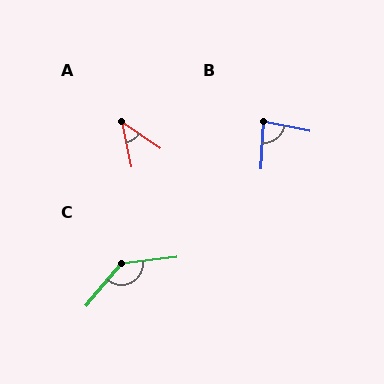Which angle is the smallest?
A, at approximately 45 degrees.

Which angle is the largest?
C, at approximately 137 degrees.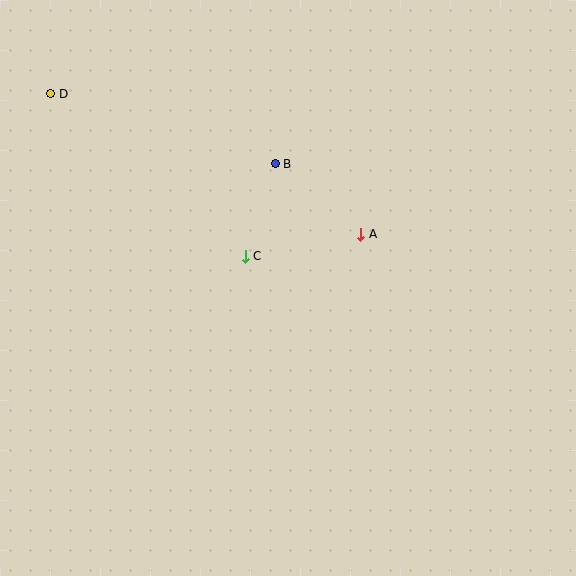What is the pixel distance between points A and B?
The distance between A and B is 111 pixels.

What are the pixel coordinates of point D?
Point D is at (51, 94).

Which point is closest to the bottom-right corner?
Point A is closest to the bottom-right corner.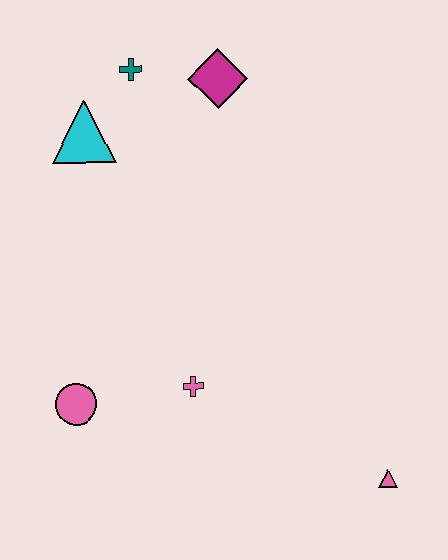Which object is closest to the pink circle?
The pink cross is closest to the pink circle.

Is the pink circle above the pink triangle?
Yes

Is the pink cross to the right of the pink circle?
Yes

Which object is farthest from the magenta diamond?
The pink triangle is farthest from the magenta diamond.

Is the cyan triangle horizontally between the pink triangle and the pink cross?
No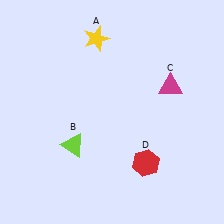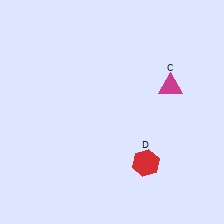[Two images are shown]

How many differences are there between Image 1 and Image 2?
There are 2 differences between the two images.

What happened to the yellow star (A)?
The yellow star (A) was removed in Image 2. It was in the top-left area of Image 1.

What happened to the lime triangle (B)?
The lime triangle (B) was removed in Image 2. It was in the bottom-left area of Image 1.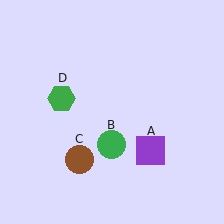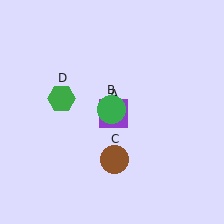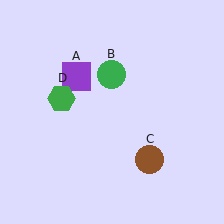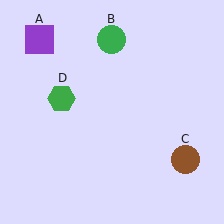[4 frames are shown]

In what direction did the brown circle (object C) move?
The brown circle (object C) moved right.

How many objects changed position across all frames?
3 objects changed position: purple square (object A), green circle (object B), brown circle (object C).